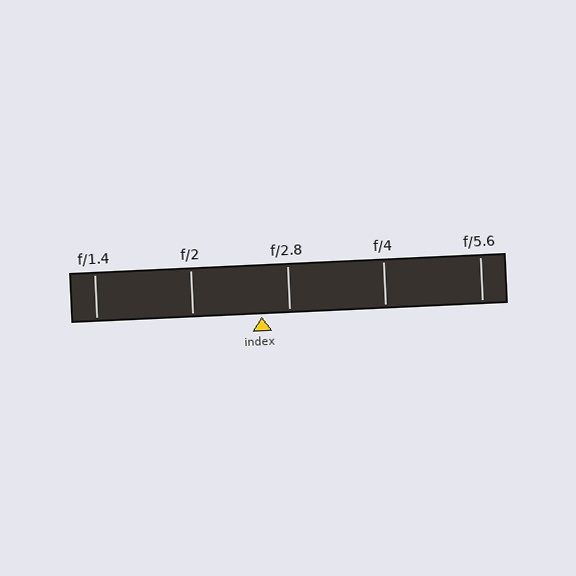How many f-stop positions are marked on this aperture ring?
There are 5 f-stop positions marked.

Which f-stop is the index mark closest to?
The index mark is closest to f/2.8.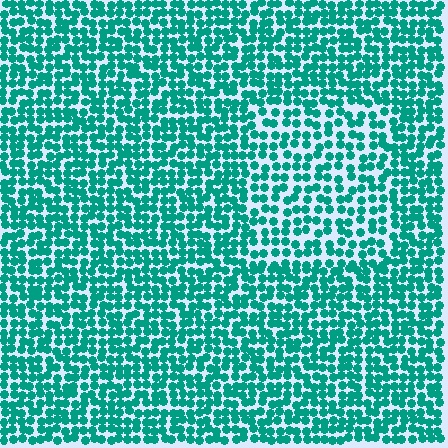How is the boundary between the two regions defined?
The boundary is defined by a change in element density (approximately 1.5x ratio). All elements are the same color, size, and shape.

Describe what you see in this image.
The image contains small teal elements arranged at two different densities. A rectangle-shaped region is visible where the elements are less densely packed than the surrounding area.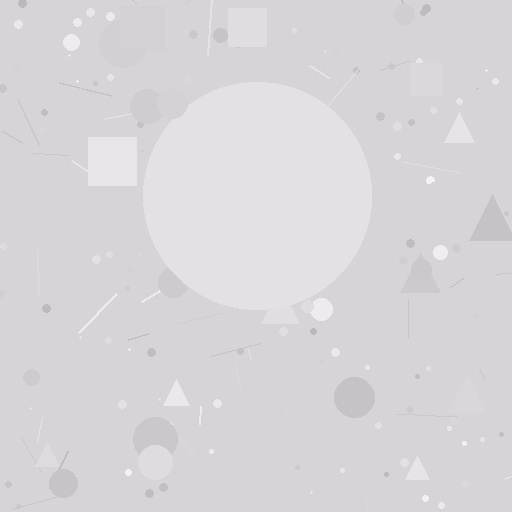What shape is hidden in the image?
A circle is hidden in the image.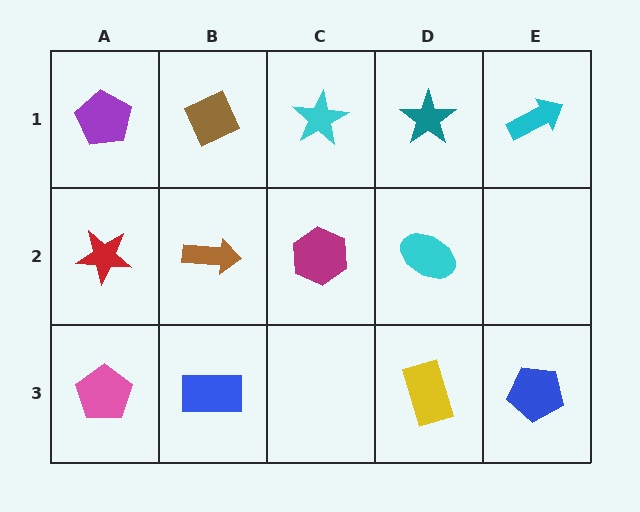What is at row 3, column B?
A blue rectangle.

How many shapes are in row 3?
4 shapes.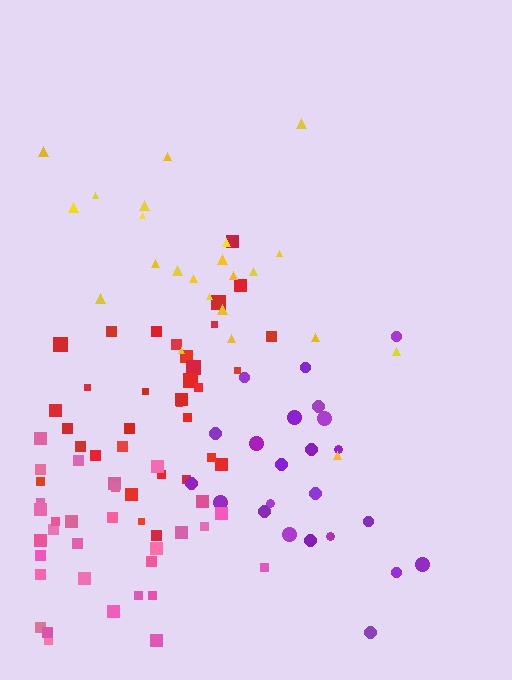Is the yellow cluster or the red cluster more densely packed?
Red.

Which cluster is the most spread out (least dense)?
Purple.